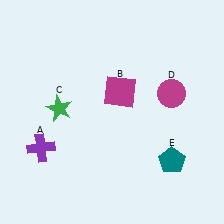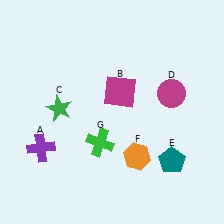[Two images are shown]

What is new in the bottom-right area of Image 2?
An orange hexagon (F) was added in the bottom-right area of Image 2.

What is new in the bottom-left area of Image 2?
A green cross (G) was added in the bottom-left area of Image 2.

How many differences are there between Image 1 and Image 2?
There are 2 differences between the two images.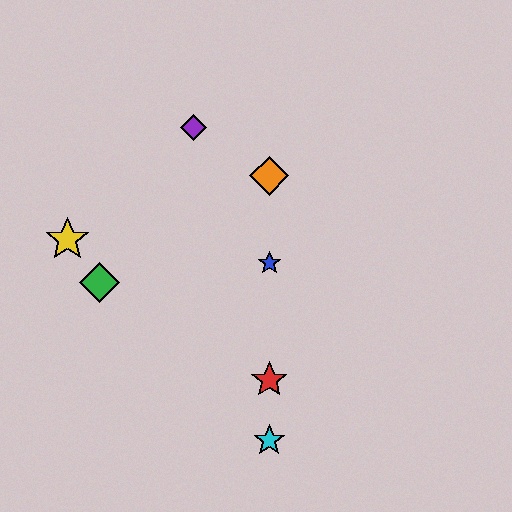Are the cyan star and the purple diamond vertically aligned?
No, the cyan star is at x≈269 and the purple diamond is at x≈193.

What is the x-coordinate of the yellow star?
The yellow star is at x≈67.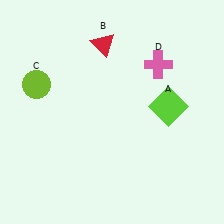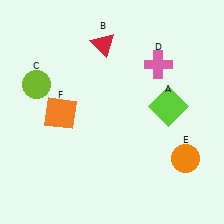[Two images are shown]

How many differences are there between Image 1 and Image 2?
There are 2 differences between the two images.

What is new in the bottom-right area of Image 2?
An orange circle (E) was added in the bottom-right area of Image 2.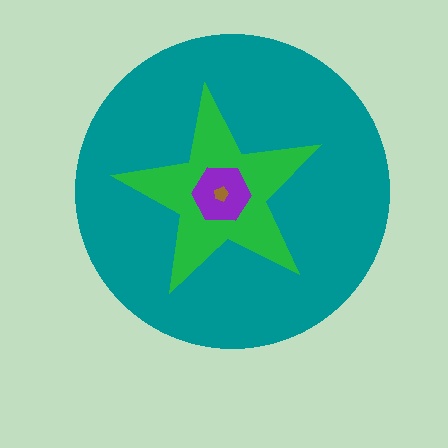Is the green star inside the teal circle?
Yes.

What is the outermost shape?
The teal circle.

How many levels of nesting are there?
4.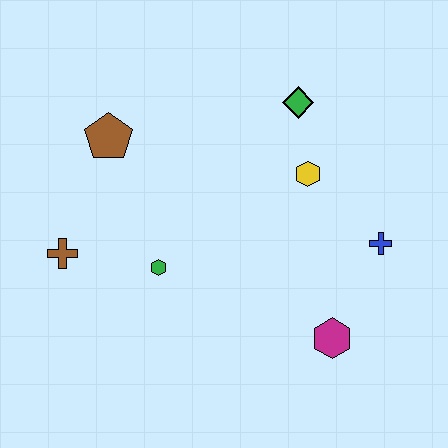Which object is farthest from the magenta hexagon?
The brown pentagon is farthest from the magenta hexagon.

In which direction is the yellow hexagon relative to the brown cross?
The yellow hexagon is to the right of the brown cross.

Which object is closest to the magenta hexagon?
The blue cross is closest to the magenta hexagon.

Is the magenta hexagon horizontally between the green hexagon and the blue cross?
Yes